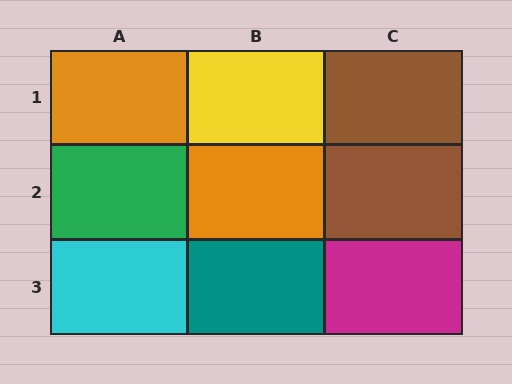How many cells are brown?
2 cells are brown.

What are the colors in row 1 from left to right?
Orange, yellow, brown.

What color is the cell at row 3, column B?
Teal.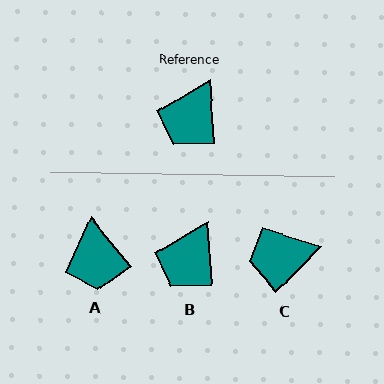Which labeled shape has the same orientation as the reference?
B.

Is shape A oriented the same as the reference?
No, it is off by about 34 degrees.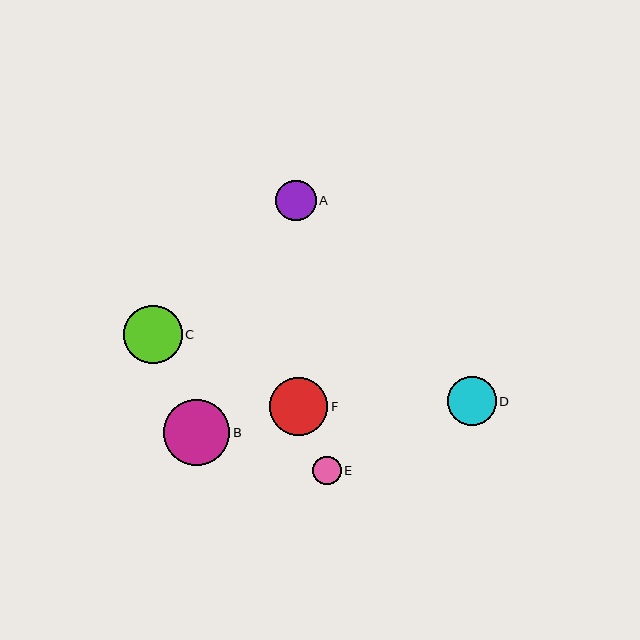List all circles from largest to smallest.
From largest to smallest: B, C, F, D, A, E.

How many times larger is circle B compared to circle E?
Circle B is approximately 2.3 times the size of circle E.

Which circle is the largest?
Circle B is the largest with a size of approximately 67 pixels.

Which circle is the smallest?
Circle E is the smallest with a size of approximately 28 pixels.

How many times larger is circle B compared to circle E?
Circle B is approximately 2.3 times the size of circle E.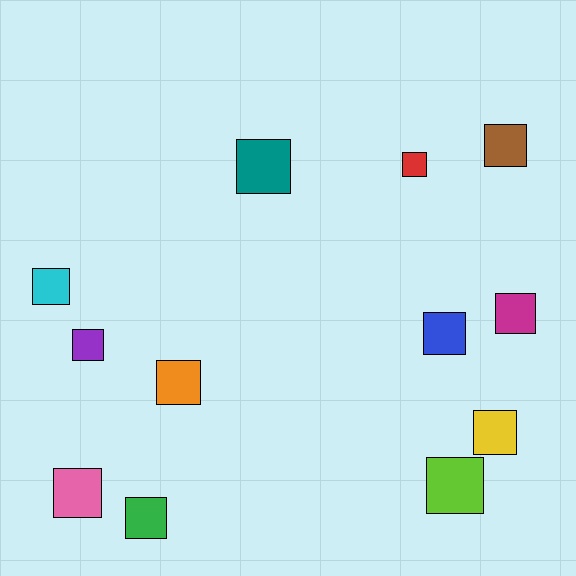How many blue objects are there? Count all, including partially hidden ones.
There is 1 blue object.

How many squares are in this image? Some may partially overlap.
There are 12 squares.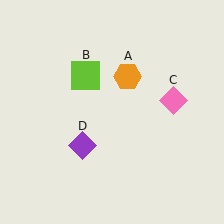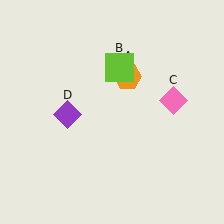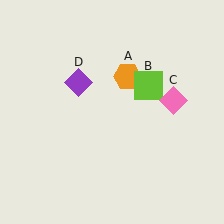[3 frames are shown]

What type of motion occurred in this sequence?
The lime square (object B), purple diamond (object D) rotated clockwise around the center of the scene.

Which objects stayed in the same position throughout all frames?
Orange hexagon (object A) and pink diamond (object C) remained stationary.